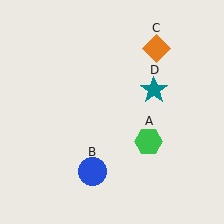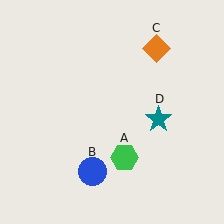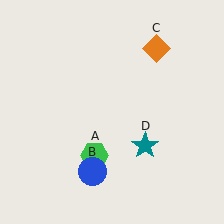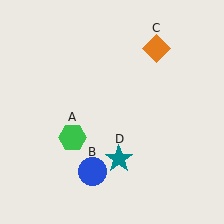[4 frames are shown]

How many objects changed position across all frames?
2 objects changed position: green hexagon (object A), teal star (object D).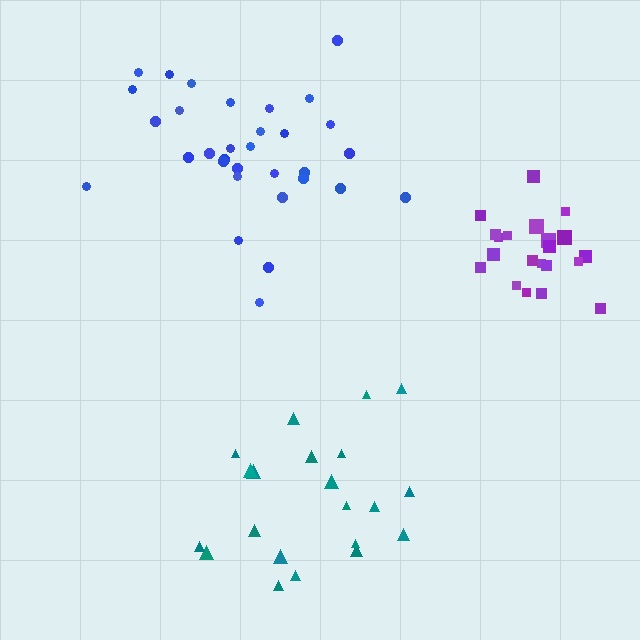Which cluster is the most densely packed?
Purple.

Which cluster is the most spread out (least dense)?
Teal.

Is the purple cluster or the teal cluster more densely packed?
Purple.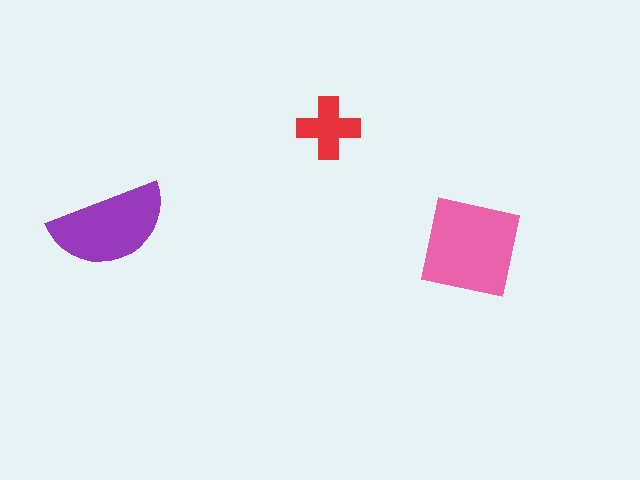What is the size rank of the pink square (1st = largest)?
1st.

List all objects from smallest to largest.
The red cross, the purple semicircle, the pink square.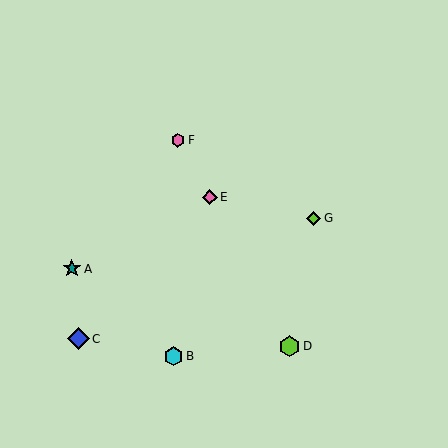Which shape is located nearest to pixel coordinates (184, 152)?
The pink hexagon (labeled F) at (178, 140) is nearest to that location.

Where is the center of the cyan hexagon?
The center of the cyan hexagon is at (174, 356).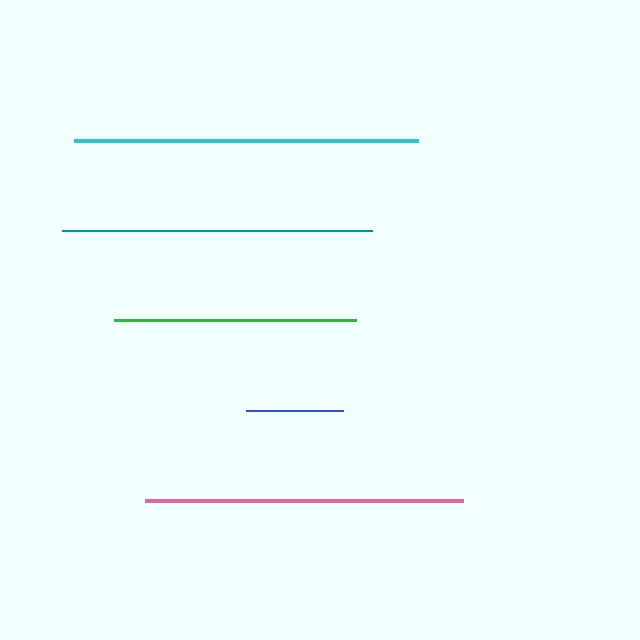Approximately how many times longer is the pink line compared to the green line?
The pink line is approximately 1.3 times the length of the green line.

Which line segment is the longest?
The cyan line is the longest at approximately 344 pixels.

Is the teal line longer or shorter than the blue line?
The teal line is longer than the blue line.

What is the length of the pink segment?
The pink segment is approximately 318 pixels long.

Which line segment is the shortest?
The blue line is the shortest at approximately 97 pixels.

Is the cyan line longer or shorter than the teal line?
The cyan line is longer than the teal line.